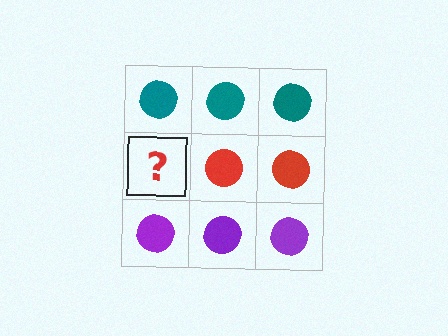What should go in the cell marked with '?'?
The missing cell should contain a red circle.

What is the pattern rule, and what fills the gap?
The rule is that each row has a consistent color. The gap should be filled with a red circle.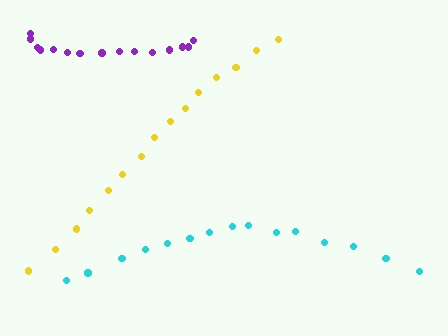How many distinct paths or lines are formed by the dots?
There are 3 distinct paths.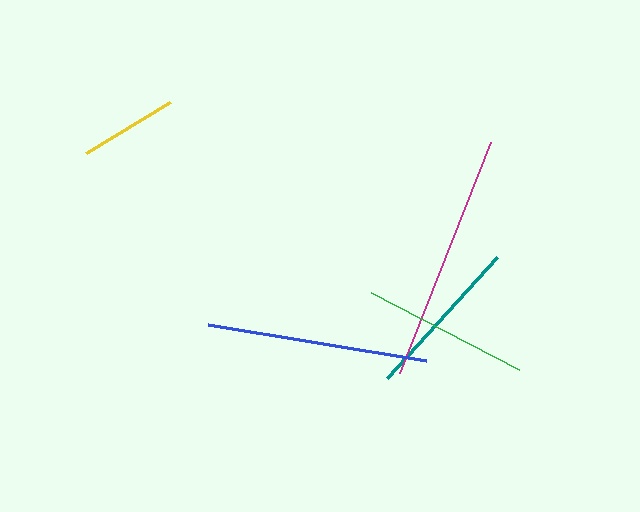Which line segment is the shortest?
The yellow line is the shortest at approximately 99 pixels.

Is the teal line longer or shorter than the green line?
The green line is longer than the teal line.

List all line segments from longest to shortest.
From longest to shortest: magenta, blue, green, teal, yellow.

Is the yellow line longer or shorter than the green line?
The green line is longer than the yellow line.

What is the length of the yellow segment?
The yellow segment is approximately 99 pixels long.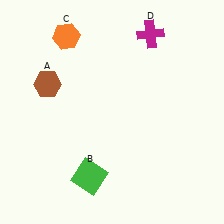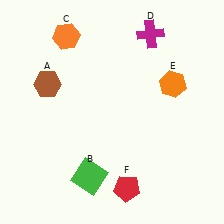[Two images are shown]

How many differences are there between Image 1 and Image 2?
There are 2 differences between the two images.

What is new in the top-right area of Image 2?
An orange hexagon (E) was added in the top-right area of Image 2.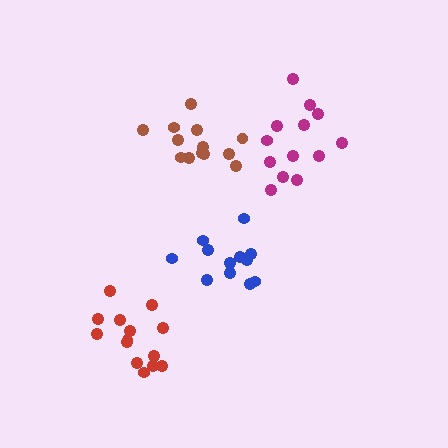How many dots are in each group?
Group 1: 12 dots, Group 2: 13 dots, Group 3: 13 dots, Group 4: 14 dots (52 total).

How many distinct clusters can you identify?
There are 4 distinct clusters.